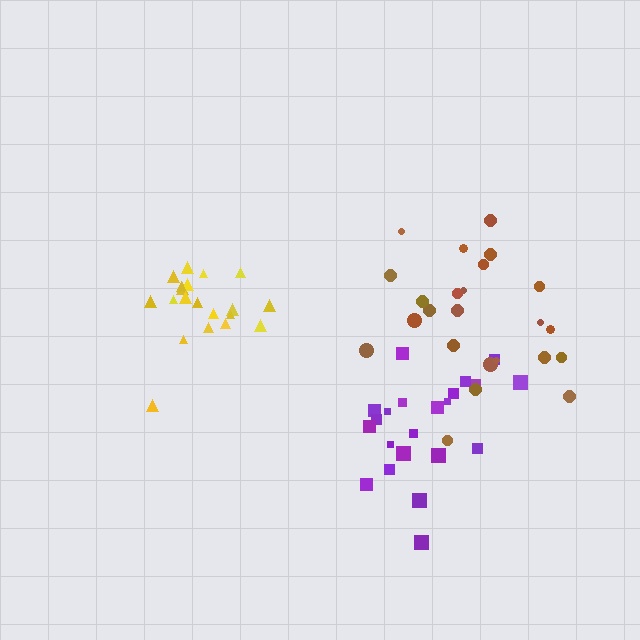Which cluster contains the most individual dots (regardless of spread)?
Brown (24).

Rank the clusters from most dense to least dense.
yellow, purple, brown.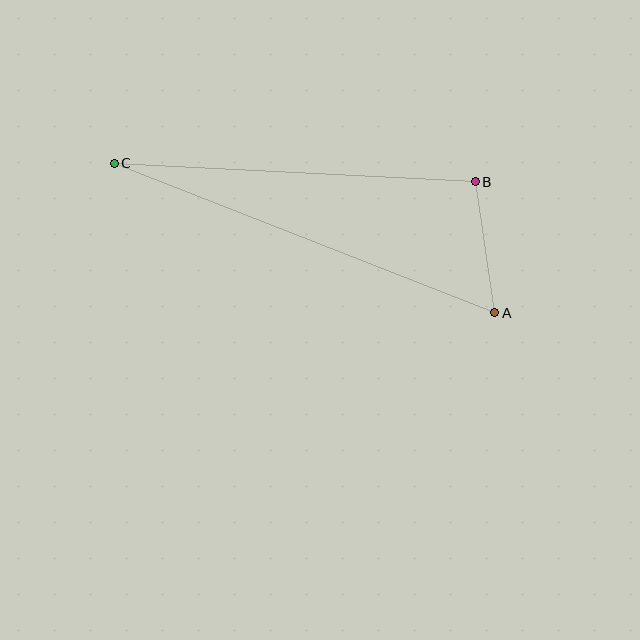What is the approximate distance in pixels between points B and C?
The distance between B and C is approximately 362 pixels.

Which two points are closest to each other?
Points A and B are closest to each other.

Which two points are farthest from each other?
Points A and C are farthest from each other.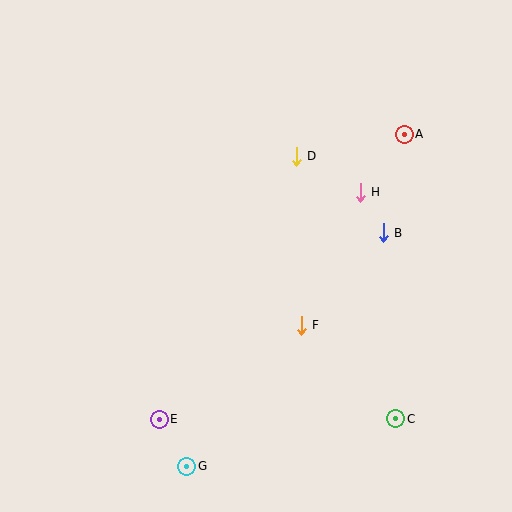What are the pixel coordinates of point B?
Point B is at (383, 233).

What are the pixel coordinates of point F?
Point F is at (301, 325).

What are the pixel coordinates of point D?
Point D is at (296, 156).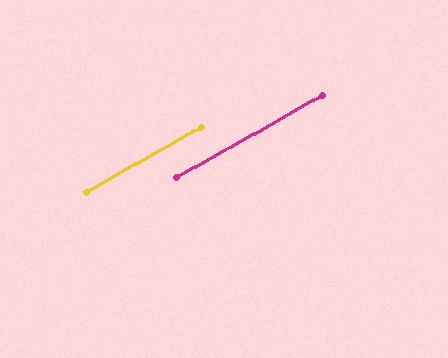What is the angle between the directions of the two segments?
Approximately 0 degrees.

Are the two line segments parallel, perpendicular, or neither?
Parallel — their directions differ by only 0.3°.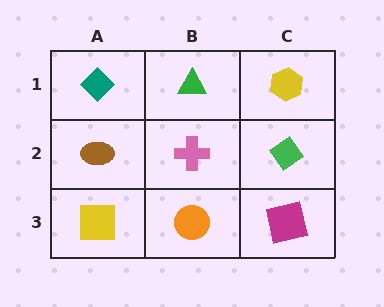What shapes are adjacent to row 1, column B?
A pink cross (row 2, column B), a teal diamond (row 1, column A), a yellow hexagon (row 1, column C).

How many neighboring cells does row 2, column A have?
3.